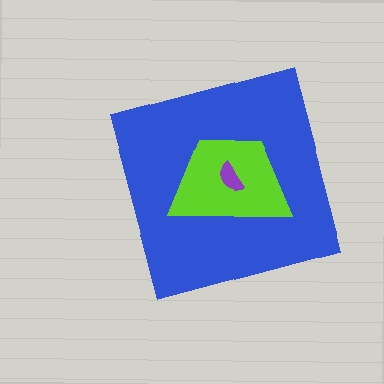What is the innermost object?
The purple semicircle.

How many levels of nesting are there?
3.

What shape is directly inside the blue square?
The lime trapezoid.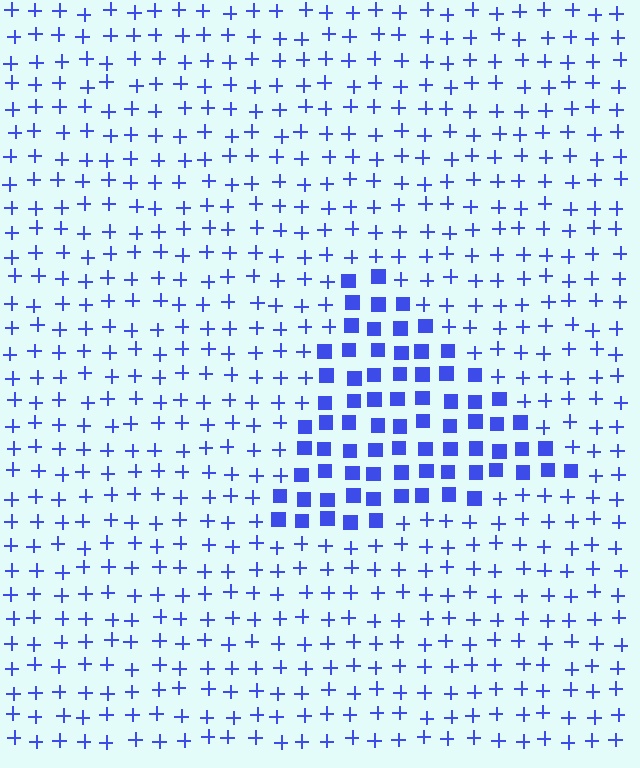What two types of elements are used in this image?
The image uses squares inside the triangle region and plus signs outside it.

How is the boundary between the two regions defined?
The boundary is defined by a change in element shape: squares inside vs. plus signs outside. All elements share the same color and spacing.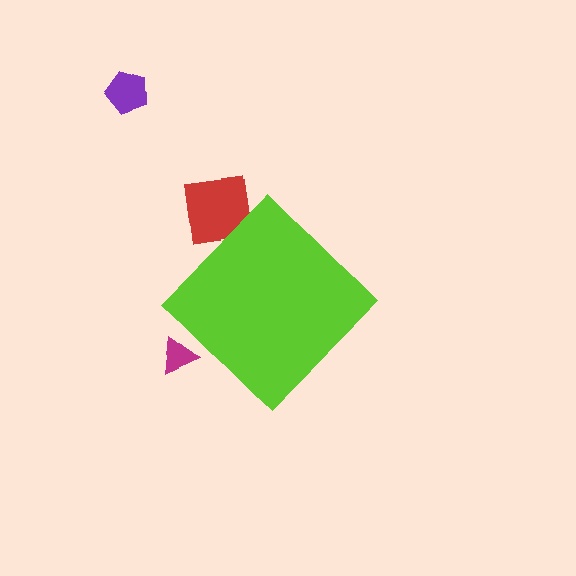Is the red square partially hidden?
Yes, the red square is partially hidden behind the lime diamond.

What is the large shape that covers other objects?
A lime diamond.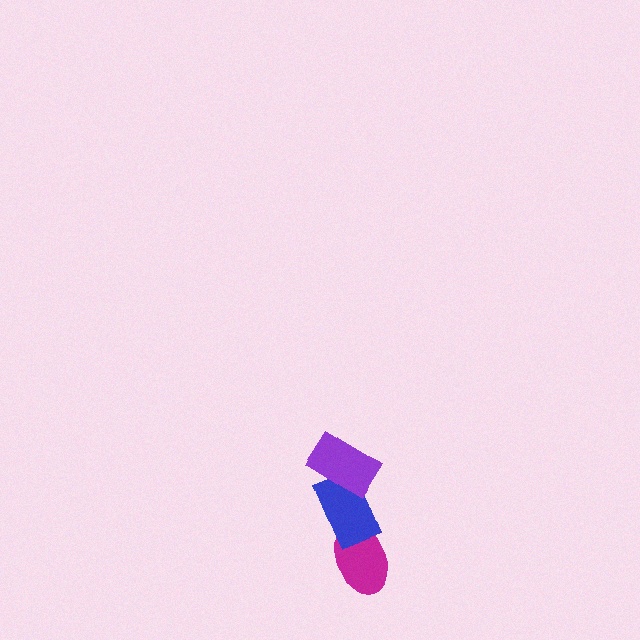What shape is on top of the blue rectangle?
The purple rectangle is on top of the blue rectangle.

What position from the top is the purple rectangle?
The purple rectangle is 1st from the top.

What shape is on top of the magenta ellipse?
The blue rectangle is on top of the magenta ellipse.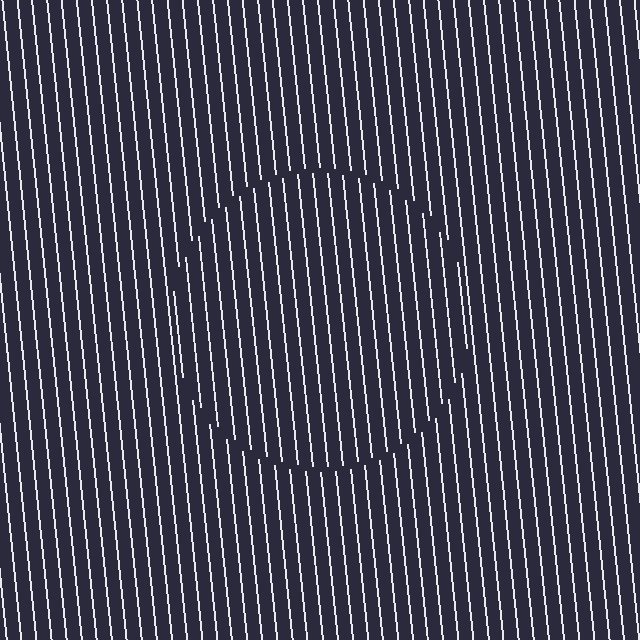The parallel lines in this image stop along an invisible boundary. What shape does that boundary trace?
An illusory circle. The interior of the shape contains the same grating, shifted by half a period — the contour is defined by the phase discontinuity where line-ends from the inner and outer gratings abut.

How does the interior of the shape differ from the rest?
The interior of the shape contains the same grating, shifted by half a period — the contour is defined by the phase discontinuity where line-ends from the inner and outer gratings abut.